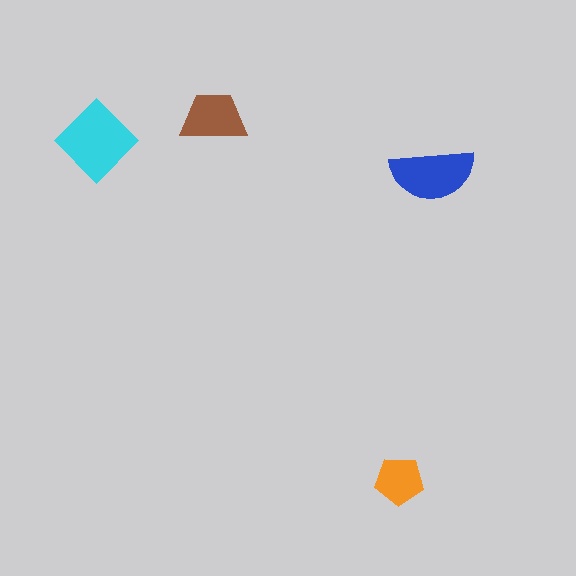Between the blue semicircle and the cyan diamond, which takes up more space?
The cyan diamond.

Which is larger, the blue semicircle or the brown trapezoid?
The blue semicircle.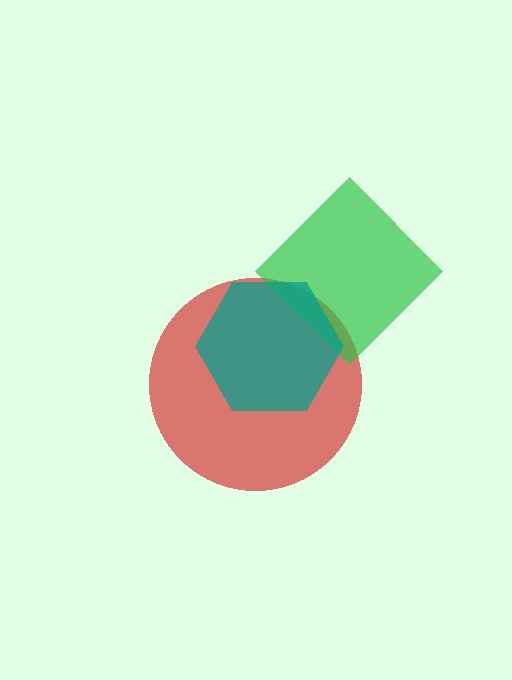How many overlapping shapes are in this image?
There are 3 overlapping shapes in the image.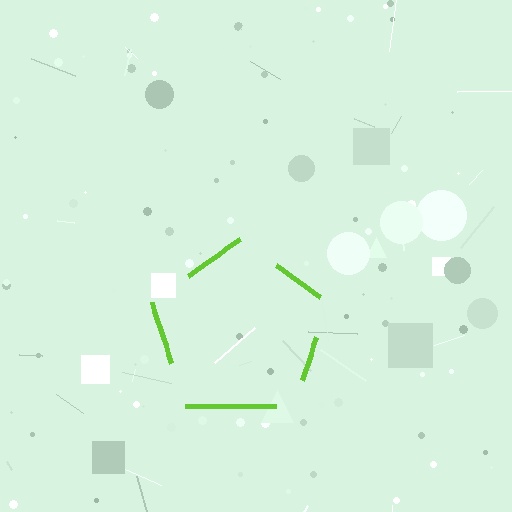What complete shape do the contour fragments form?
The contour fragments form a pentagon.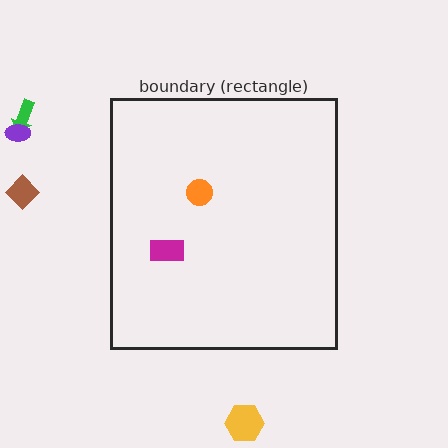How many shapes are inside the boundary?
2 inside, 4 outside.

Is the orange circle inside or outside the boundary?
Inside.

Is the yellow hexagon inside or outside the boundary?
Outside.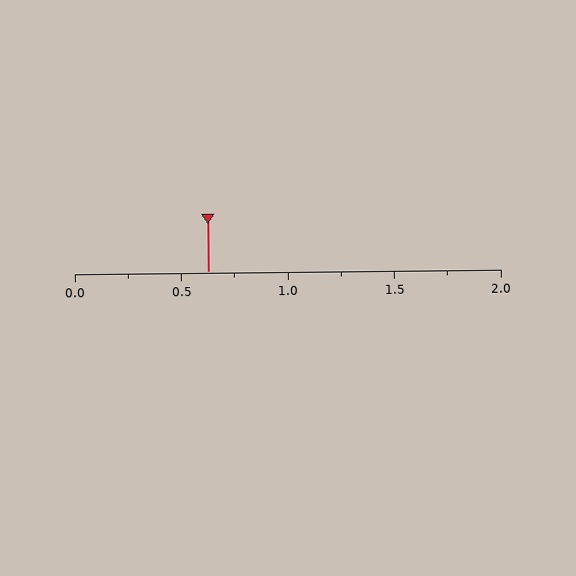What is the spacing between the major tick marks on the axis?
The major ticks are spaced 0.5 apart.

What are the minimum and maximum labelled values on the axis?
The axis runs from 0.0 to 2.0.